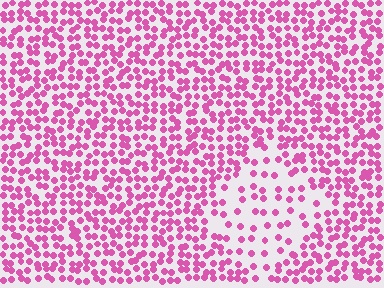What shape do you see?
I see a diamond.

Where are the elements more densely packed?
The elements are more densely packed outside the diamond boundary.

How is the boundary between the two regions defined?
The boundary is defined by a change in element density (approximately 2.4x ratio). All elements are the same color, size, and shape.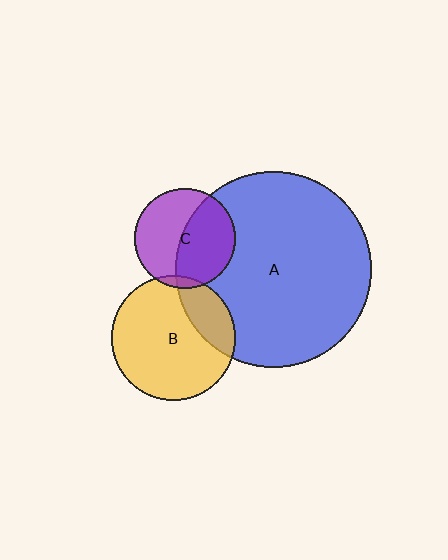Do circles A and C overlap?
Yes.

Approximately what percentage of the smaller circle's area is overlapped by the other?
Approximately 50%.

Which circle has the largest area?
Circle A (blue).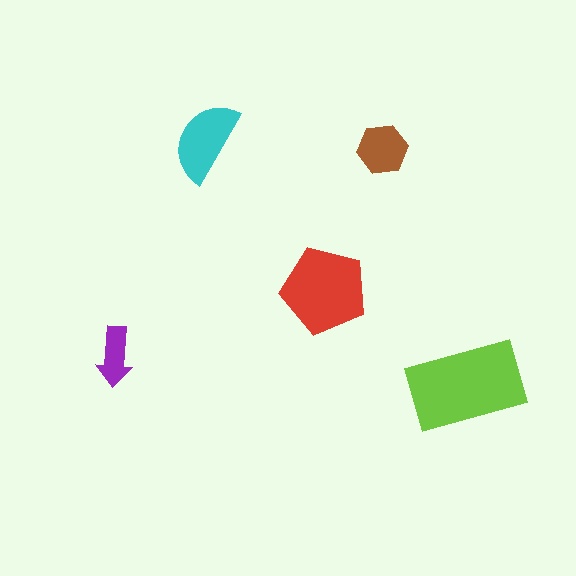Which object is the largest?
The lime rectangle.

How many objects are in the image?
There are 5 objects in the image.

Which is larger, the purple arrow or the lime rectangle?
The lime rectangle.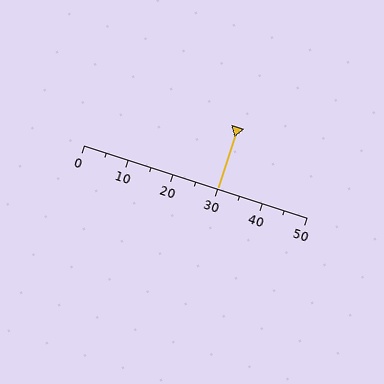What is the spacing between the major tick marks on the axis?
The major ticks are spaced 10 apart.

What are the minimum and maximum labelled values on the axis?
The axis runs from 0 to 50.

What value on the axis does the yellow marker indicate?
The marker indicates approximately 30.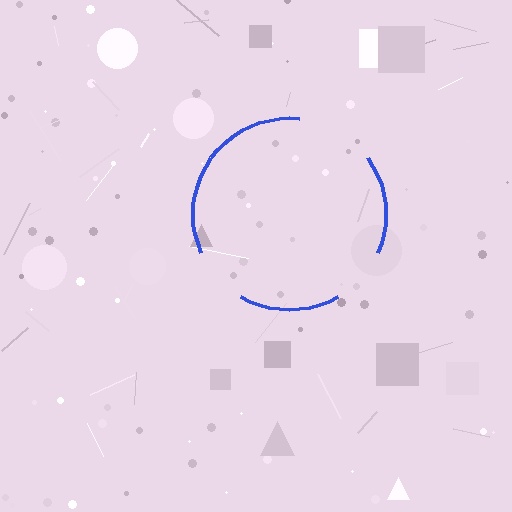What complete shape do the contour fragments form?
The contour fragments form a circle.